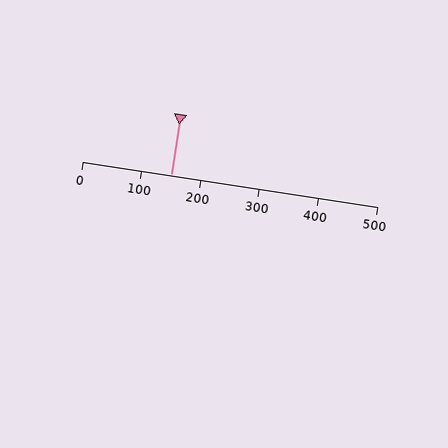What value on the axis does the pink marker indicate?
The marker indicates approximately 150.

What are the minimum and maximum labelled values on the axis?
The axis runs from 0 to 500.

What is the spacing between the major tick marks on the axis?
The major ticks are spaced 100 apart.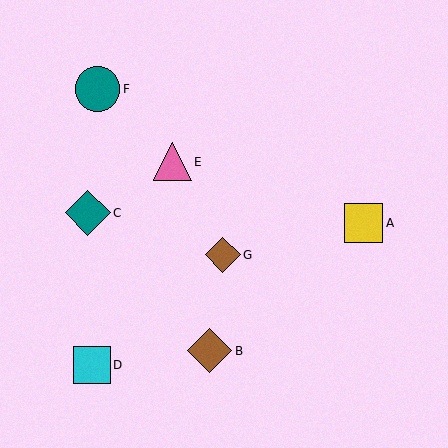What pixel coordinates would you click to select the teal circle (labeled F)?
Click at (97, 89) to select the teal circle F.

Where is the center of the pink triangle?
The center of the pink triangle is at (173, 162).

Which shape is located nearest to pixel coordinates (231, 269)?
The brown diamond (labeled G) at (223, 255) is nearest to that location.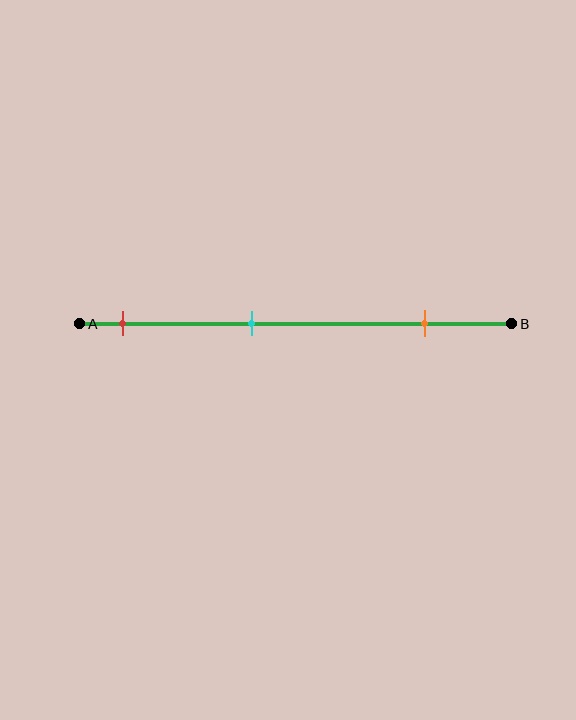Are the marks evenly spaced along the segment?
Yes, the marks are approximately evenly spaced.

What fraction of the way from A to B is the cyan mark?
The cyan mark is approximately 40% (0.4) of the way from A to B.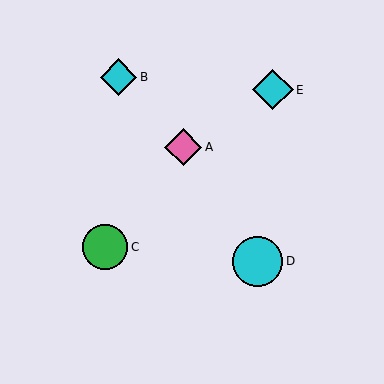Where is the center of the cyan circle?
The center of the cyan circle is at (257, 261).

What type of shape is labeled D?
Shape D is a cyan circle.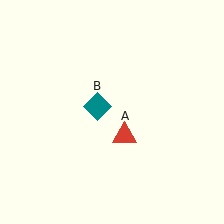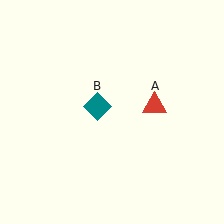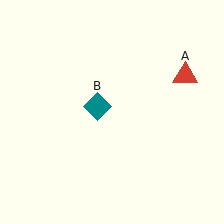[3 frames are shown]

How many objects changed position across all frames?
1 object changed position: red triangle (object A).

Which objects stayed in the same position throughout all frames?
Teal diamond (object B) remained stationary.